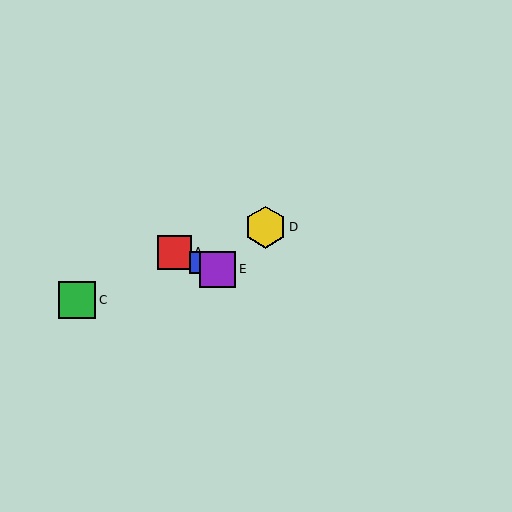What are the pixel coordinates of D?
Object D is at (265, 227).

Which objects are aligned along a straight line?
Objects A, B, E are aligned along a straight line.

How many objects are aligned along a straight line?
3 objects (A, B, E) are aligned along a straight line.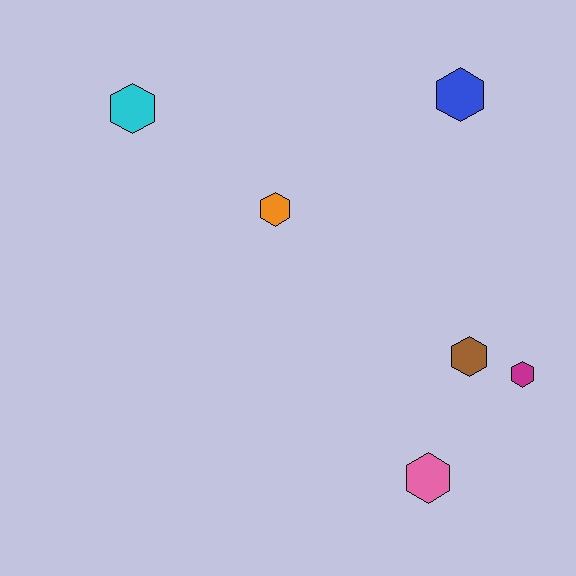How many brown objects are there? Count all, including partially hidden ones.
There is 1 brown object.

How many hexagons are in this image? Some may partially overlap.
There are 6 hexagons.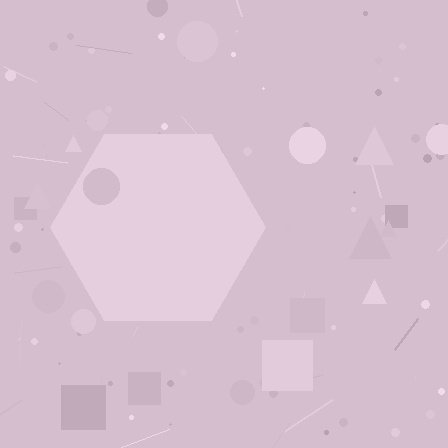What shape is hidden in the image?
A hexagon is hidden in the image.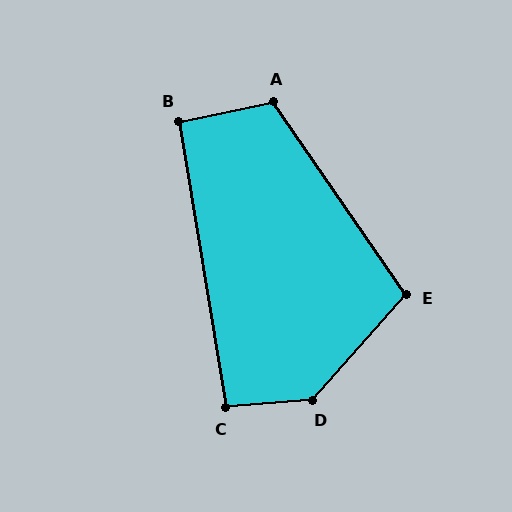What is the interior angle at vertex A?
Approximately 113 degrees (obtuse).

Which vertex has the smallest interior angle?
B, at approximately 93 degrees.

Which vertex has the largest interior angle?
D, at approximately 136 degrees.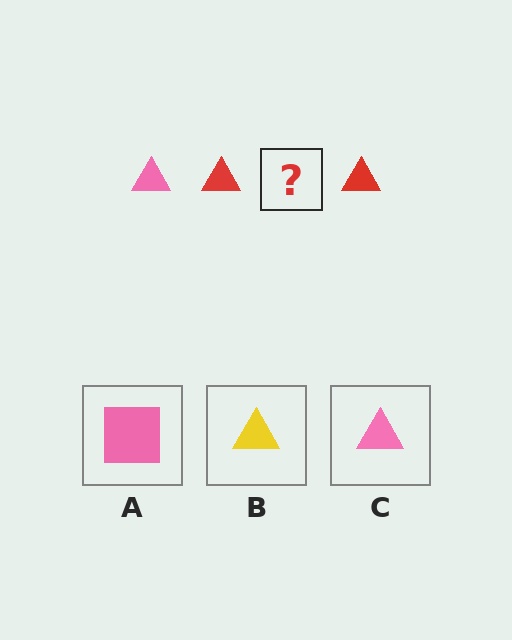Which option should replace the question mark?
Option C.